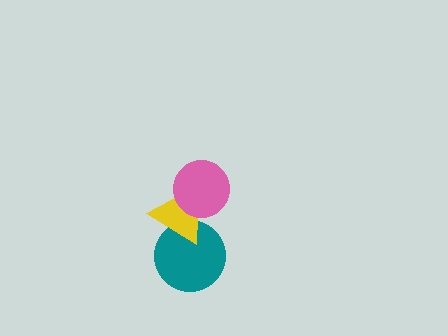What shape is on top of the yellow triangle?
The pink circle is on top of the yellow triangle.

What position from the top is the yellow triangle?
The yellow triangle is 2nd from the top.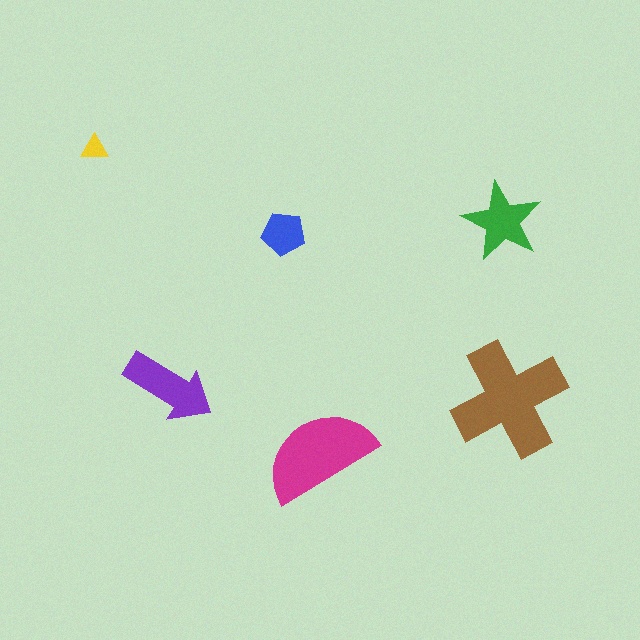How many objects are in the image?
There are 6 objects in the image.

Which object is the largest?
The brown cross.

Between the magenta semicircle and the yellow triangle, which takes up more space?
The magenta semicircle.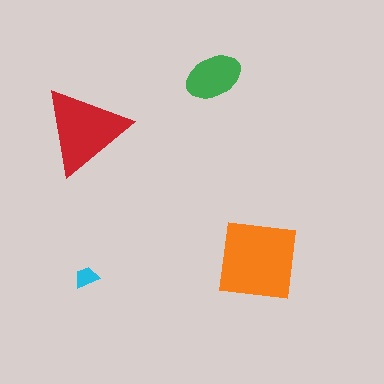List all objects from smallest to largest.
The cyan trapezoid, the green ellipse, the red triangle, the orange square.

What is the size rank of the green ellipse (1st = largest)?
3rd.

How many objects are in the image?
There are 4 objects in the image.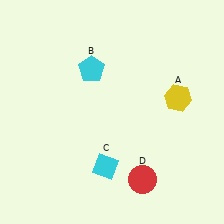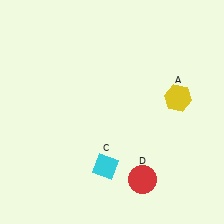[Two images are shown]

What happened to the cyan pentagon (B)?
The cyan pentagon (B) was removed in Image 2. It was in the top-left area of Image 1.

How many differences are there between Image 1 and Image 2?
There is 1 difference between the two images.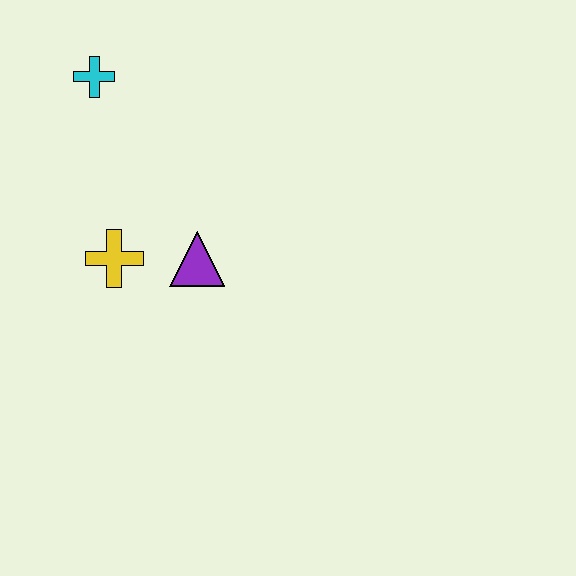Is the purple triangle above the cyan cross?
No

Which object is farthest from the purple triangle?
The cyan cross is farthest from the purple triangle.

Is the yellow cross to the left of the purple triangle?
Yes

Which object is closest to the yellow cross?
The purple triangle is closest to the yellow cross.